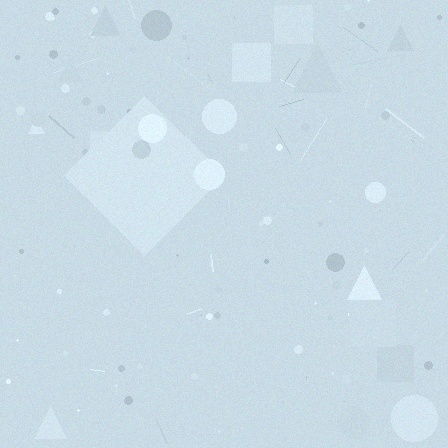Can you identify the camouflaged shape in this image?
The camouflaged shape is a diamond.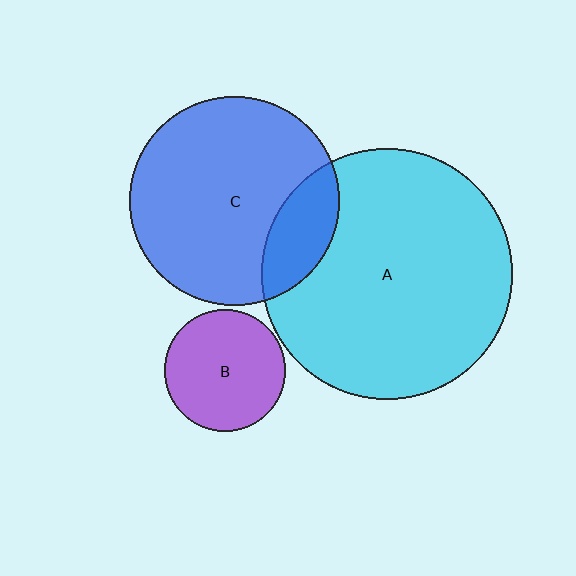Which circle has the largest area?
Circle A (cyan).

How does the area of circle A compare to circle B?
Approximately 4.2 times.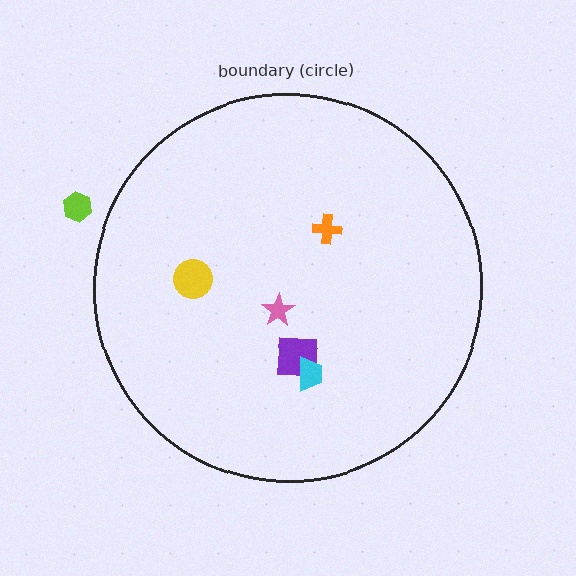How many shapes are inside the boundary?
5 inside, 1 outside.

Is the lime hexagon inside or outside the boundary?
Outside.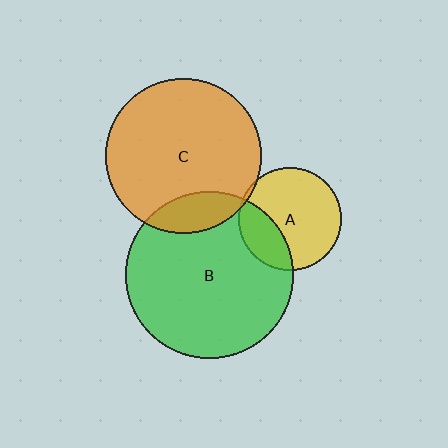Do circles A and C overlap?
Yes.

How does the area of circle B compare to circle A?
Approximately 2.7 times.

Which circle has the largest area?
Circle B (green).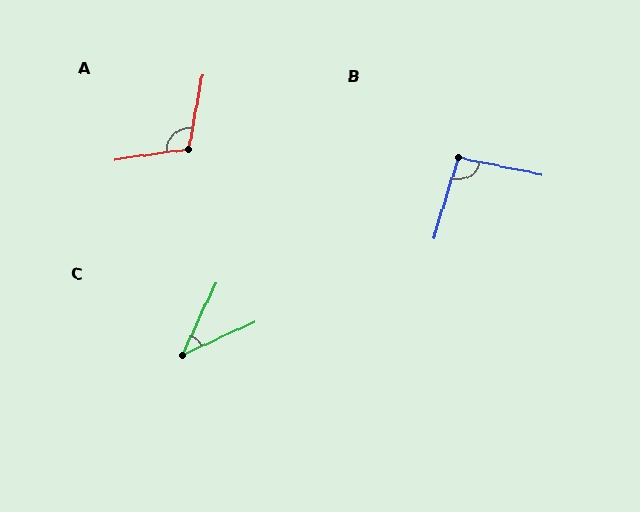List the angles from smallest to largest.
C (40°), B (96°), A (108°).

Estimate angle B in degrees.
Approximately 96 degrees.